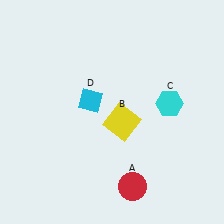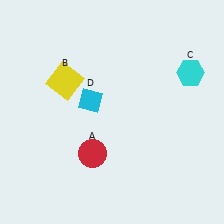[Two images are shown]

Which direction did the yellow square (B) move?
The yellow square (B) moved left.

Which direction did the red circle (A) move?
The red circle (A) moved left.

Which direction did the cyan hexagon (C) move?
The cyan hexagon (C) moved up.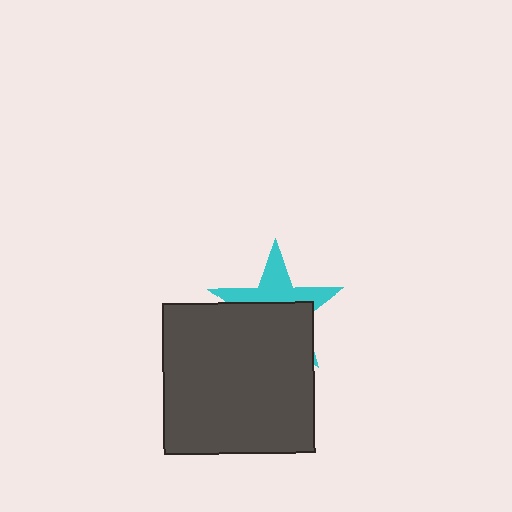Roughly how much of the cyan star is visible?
A small part of it is visible (roughly 43%).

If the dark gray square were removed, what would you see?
You would see the complete cyan star.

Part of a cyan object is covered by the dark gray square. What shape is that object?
It is a star.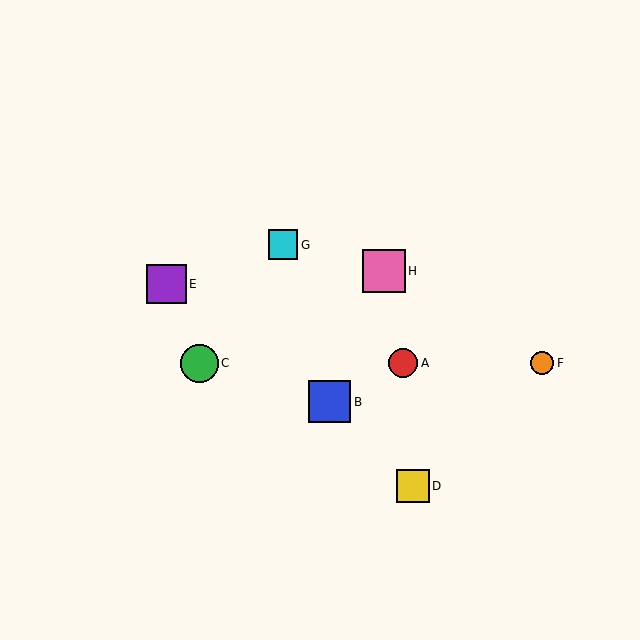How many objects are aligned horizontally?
3 objects (A, C, F) are aligned horizontally.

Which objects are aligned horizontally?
Objects A, C, F are aligned horizontally.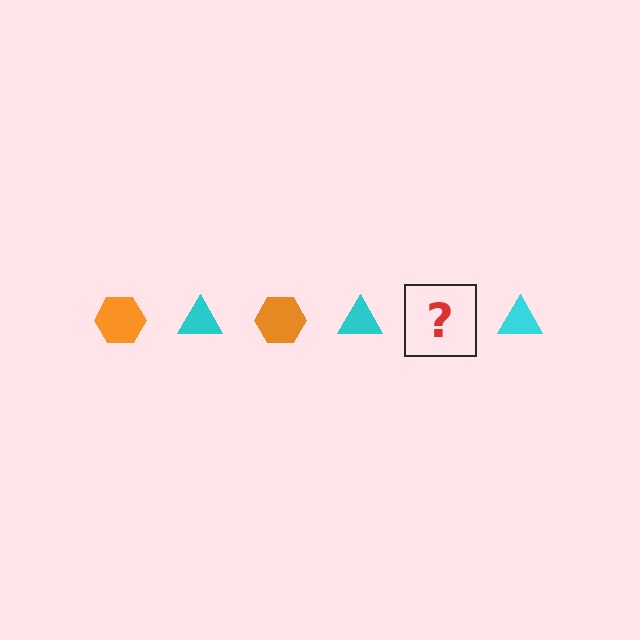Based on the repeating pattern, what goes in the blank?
The blank should be an orange hexagon.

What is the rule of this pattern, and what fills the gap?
The rule is that the pattern alternates between orange hexagon and cyan triangle. The gap should be filled with an orange hexagon.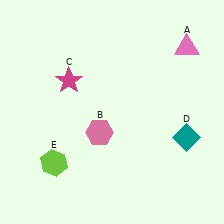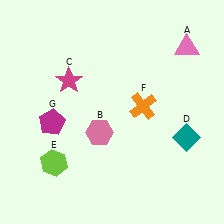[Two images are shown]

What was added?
An orange cross (F), a magenta pentagon (G) were added in Image 2.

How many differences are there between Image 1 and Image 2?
There are 2 differences between the two images.